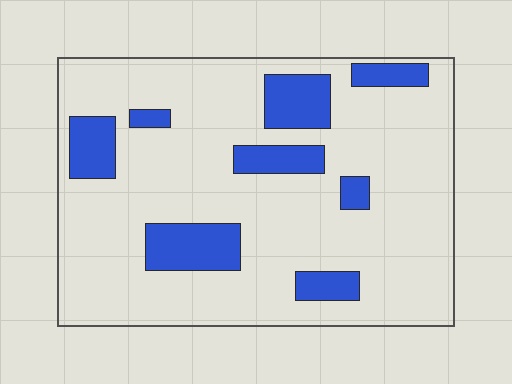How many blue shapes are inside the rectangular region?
8.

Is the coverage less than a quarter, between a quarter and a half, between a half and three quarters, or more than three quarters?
Less than a quarter.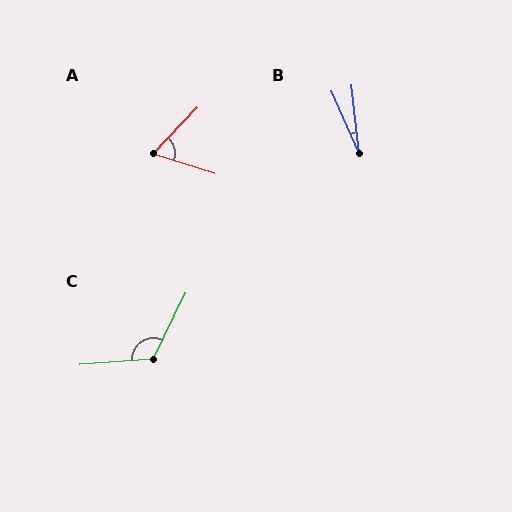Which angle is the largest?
C, at approximately 120 degrees.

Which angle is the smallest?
B, at approximately 18 degrees.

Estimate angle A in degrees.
Approximately 63 degrees.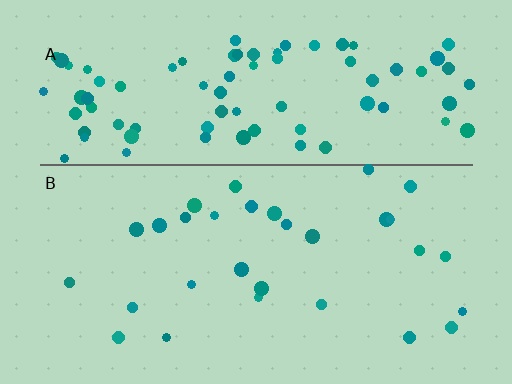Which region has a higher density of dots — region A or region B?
A (the top).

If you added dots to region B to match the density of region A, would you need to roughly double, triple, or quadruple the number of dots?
Approximately triple.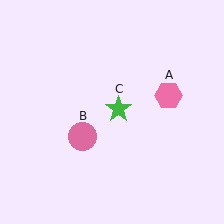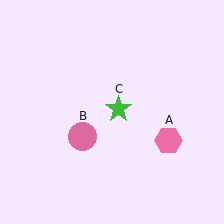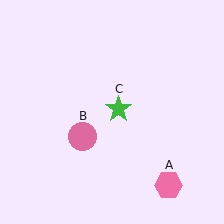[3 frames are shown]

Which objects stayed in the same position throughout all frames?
Pink circle (object B) and green star (object C) remained stationary.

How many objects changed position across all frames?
1 object changed position: pink hexagon (object A).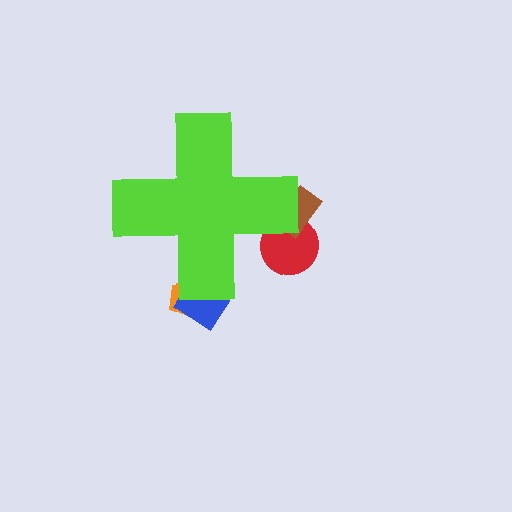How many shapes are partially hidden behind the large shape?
4 shapes are partially hidden.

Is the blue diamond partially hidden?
Yes, the blue diamond is partially hidden behind the lime cross.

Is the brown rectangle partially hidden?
Yes, the brown rectangle is partially hidden behind the lime cross.